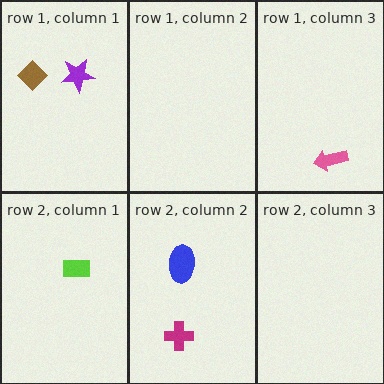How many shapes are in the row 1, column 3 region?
1.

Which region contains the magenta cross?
The row 2, column 2 region.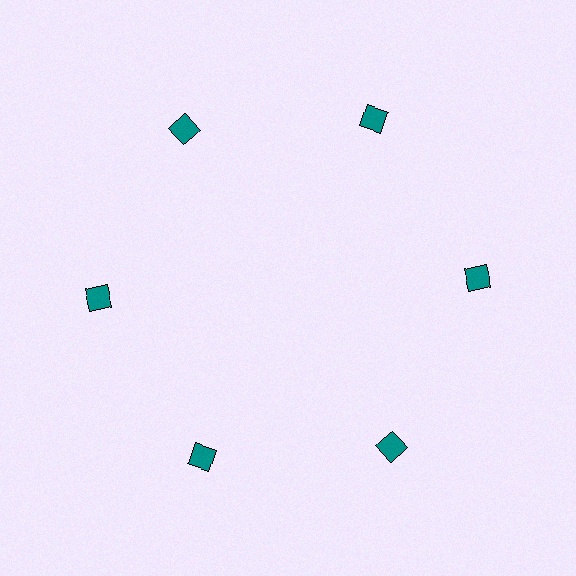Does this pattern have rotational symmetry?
Yes, this pattern has 6-fold rotational symmetry. It looks the same after rotating 60 degrees around the center.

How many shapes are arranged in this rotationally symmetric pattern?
There are 6 shapes, arranged in 6 groups of 1.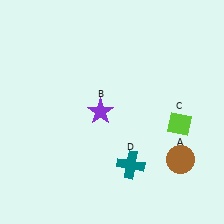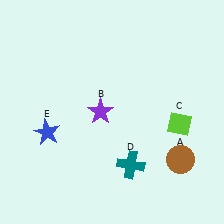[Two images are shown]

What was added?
A blue star (E) was added in Image 2.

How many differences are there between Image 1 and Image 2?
There is 1 difference between the two images.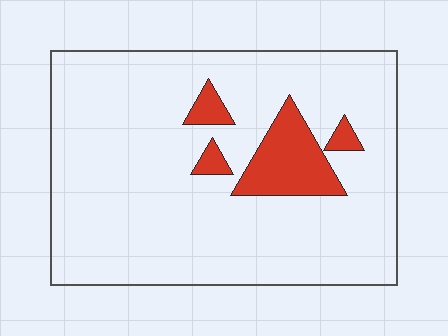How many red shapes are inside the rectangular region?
4.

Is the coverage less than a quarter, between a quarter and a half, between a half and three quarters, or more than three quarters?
Less than a quarter.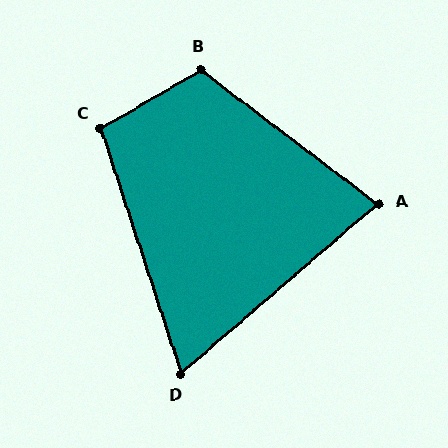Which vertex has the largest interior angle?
B, at approximately 113 degrees.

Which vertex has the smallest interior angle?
D, at approximately 67 degrees.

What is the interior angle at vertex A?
Approximately 78 degrees (acute).